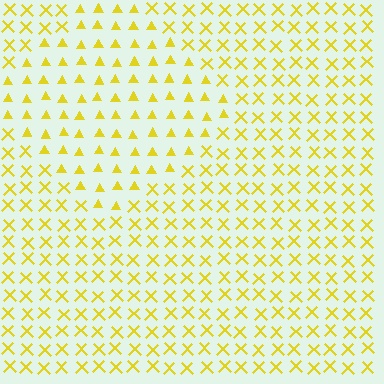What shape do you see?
I see a diamond.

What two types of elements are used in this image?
The image uses triangles inside the diamond region and X marks outside it.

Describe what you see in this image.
The image is filled with small yellow elements arranged in a uniform grid. A diamond-shaped region contains triangles, while the surrounding area contains X marks. The boundary is defined purely by the change in element shape.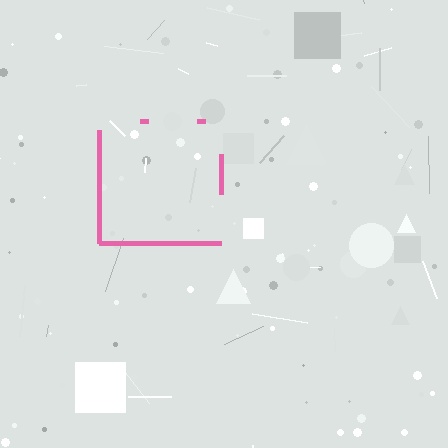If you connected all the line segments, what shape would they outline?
They would outline a square.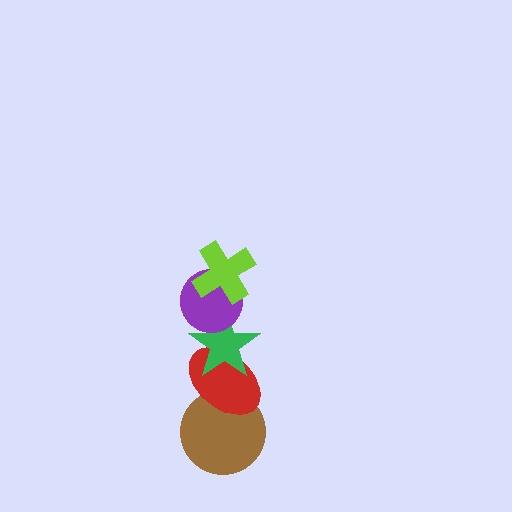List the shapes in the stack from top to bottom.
From top to bottom: the lime cross, the purple circle, the green star, the red ellipse, the brown circle.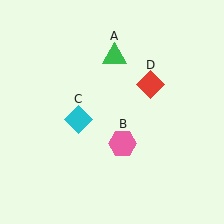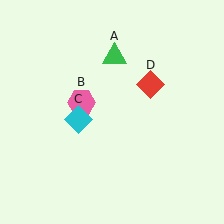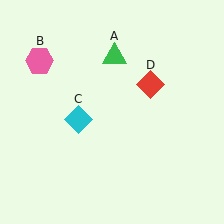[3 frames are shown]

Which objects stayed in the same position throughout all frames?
Green triangle (object A) and cyan diamond (object C) and red diamond (object D) remained stationary.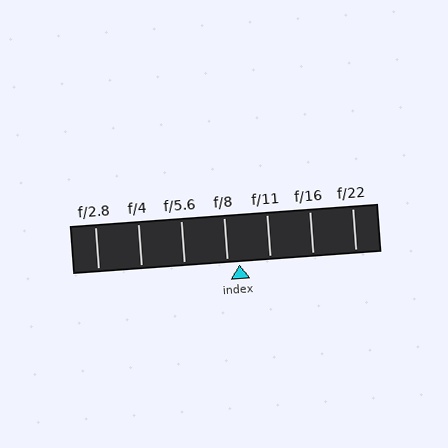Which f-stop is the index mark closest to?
The index mark is closest to f/8.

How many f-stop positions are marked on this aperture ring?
There are 7 f-stop positions marked.